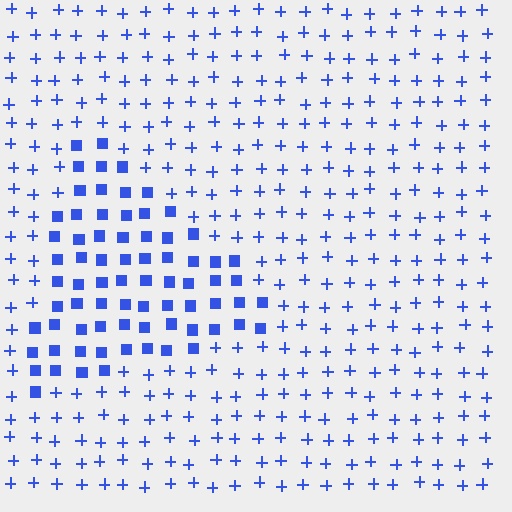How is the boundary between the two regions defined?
The boundary is defined by a change in element shape: squares inside vs. plus signs outside. All elements share the same color and spacing.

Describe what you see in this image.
The image is filled with small blue elements arranged in a uniform grid. A triangle-shaped region contains squares, while the surrounding area contains plus signs. The boundary is defined purely by the change in element shape.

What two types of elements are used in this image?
The image uses squares inside the triangle region and plus signs outside it.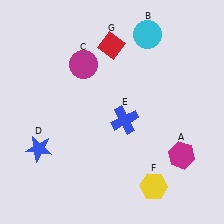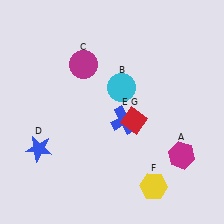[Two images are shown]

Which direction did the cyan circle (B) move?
The cyan circle (B) moved down.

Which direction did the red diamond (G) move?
The red diamond (G) moved down.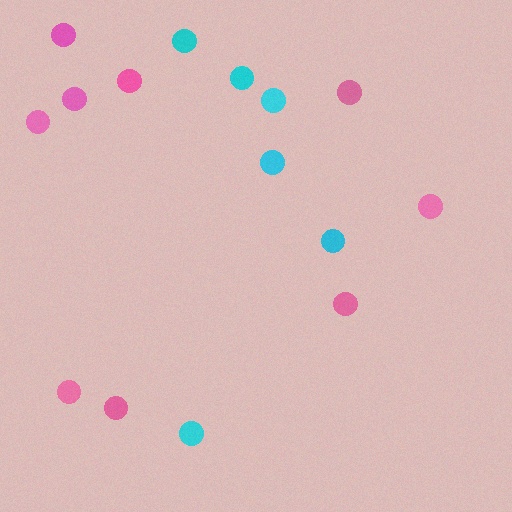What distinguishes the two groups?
There are 2 groups: one group of pink circles (9) and one group of cyan circles (6).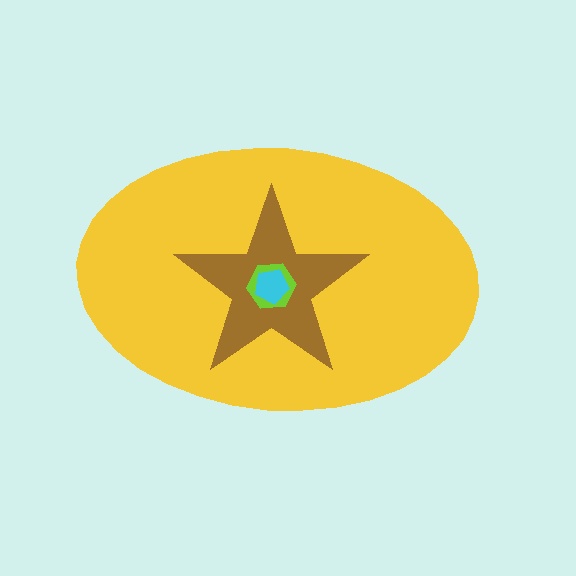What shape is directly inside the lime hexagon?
The cyan pentagon.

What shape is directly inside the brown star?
The lime hexagon.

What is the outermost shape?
The yellow ellipse.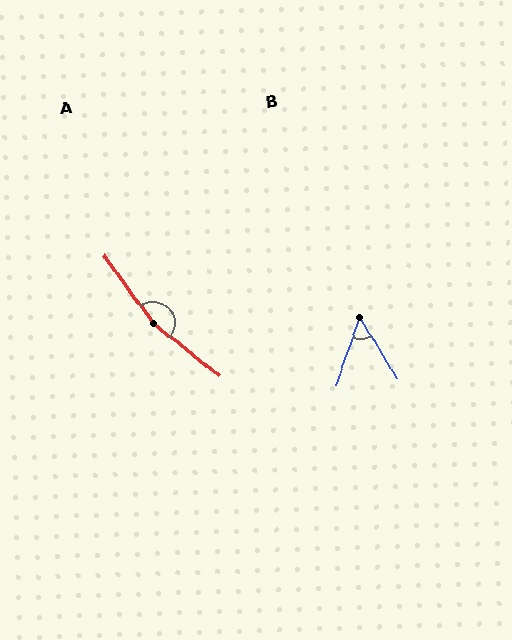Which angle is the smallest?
B, at approximately 50 degrees.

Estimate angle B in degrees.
Approximately 50 degrees.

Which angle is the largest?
A, at approximately 165 degrees.